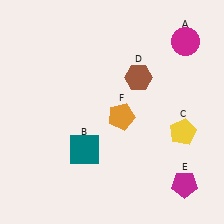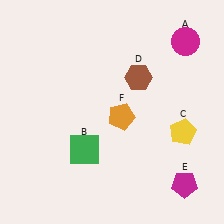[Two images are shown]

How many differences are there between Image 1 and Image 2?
There is 1 difference between the two images.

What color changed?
The square (B) changed from teal in Image 1 to green in Image 2.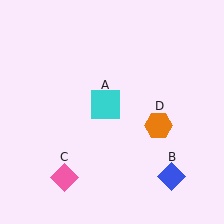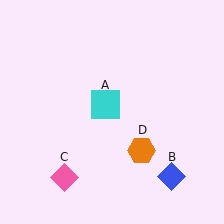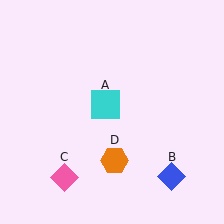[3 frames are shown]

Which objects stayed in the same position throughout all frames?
Cyan square (object A) and blue diamond (object B) and pink diamond (object C) remained stationary.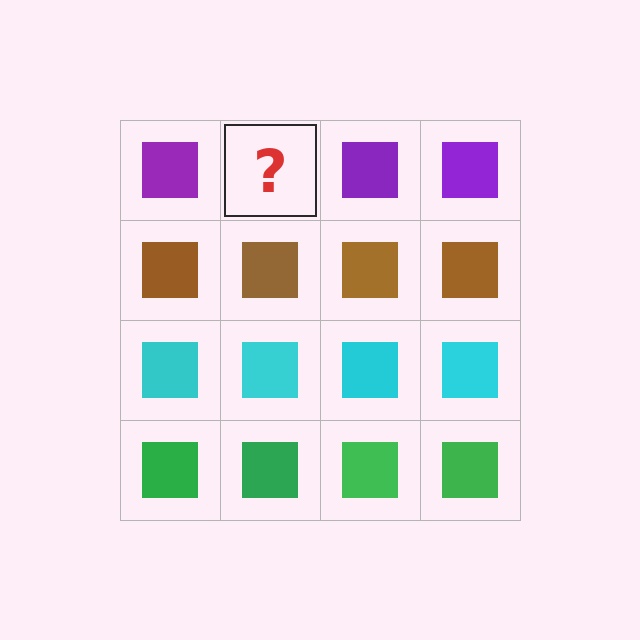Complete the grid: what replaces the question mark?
The question mark should be replaced with a purple square.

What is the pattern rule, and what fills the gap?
The rule is that each row has a consistent color. The gap should be filled with a purple square.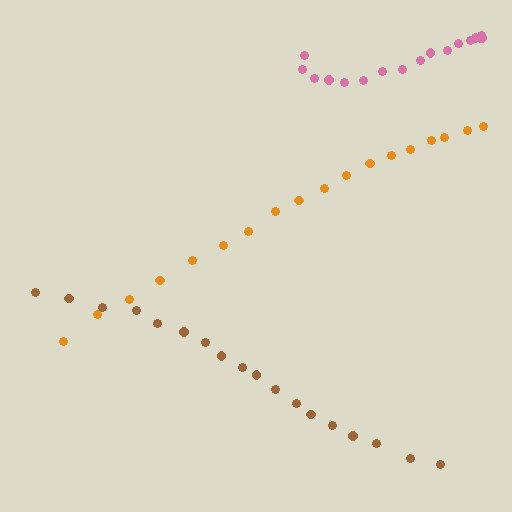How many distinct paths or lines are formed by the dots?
There are 3 distinct paths.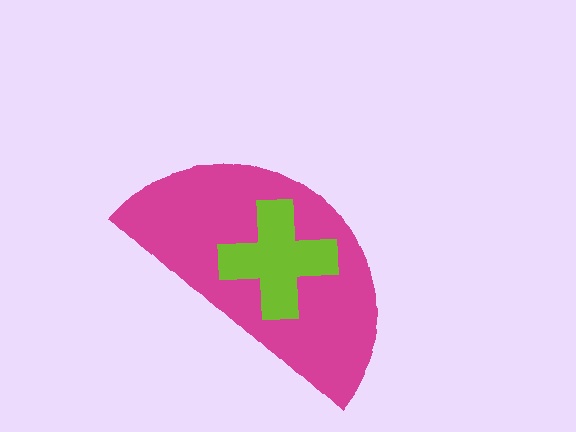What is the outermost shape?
The magenta semicircle.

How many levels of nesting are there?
2.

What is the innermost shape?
The lime cross.